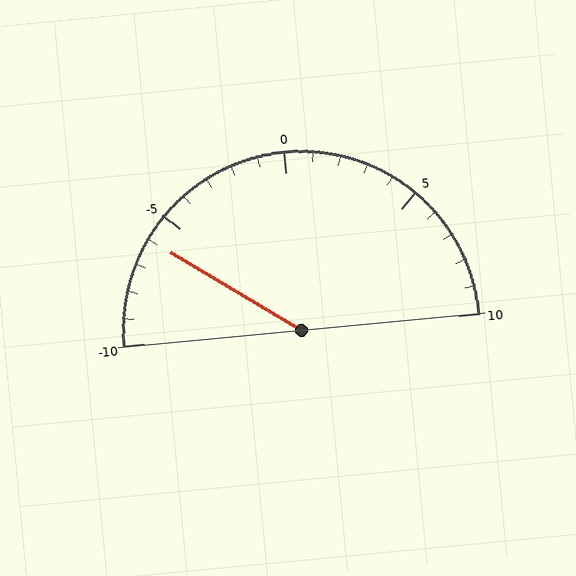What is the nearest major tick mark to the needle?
The nearest major tick mark is -5.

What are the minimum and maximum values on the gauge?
The gauge ranges from -10 to 10.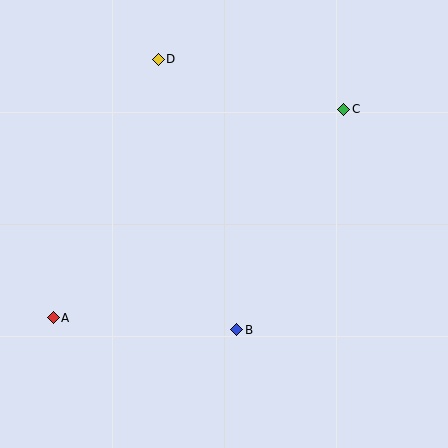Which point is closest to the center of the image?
Point B at (237, 330) is closest to the center.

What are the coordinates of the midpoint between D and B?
The midpoint between D and B is at (198, 195).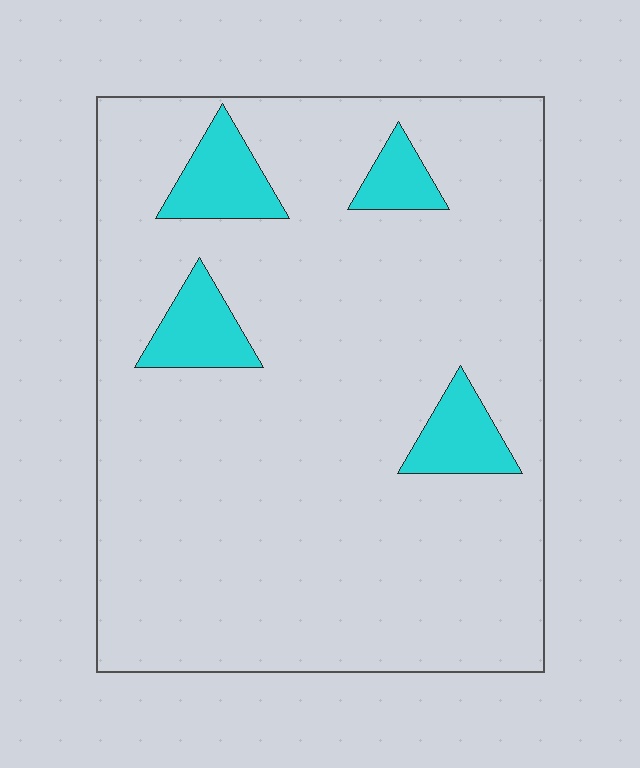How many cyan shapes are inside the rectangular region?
4.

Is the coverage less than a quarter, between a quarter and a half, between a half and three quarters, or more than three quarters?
Less than a quarter.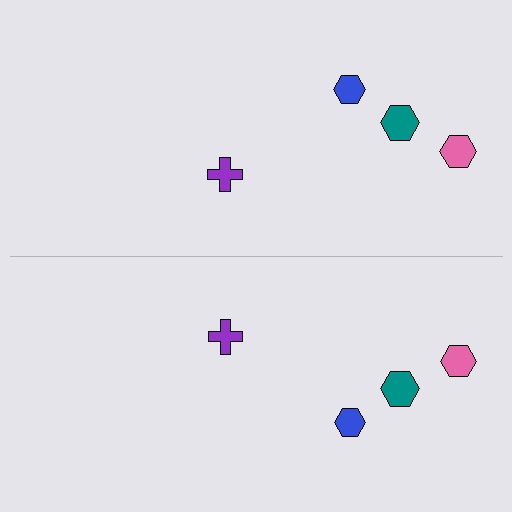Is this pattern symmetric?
Yes, this pattern has bilateral (reflection) symmetry.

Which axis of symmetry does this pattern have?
The pattern has a horizontal axis of symmetry running through the center of the image.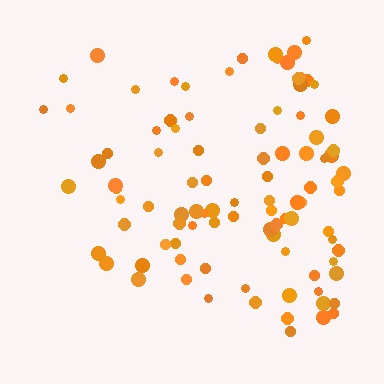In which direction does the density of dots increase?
From left to right, with the right side densest.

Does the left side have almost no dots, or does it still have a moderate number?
Still a moderate number, just noticeably fewer than the right.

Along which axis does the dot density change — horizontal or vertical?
Horizontal.